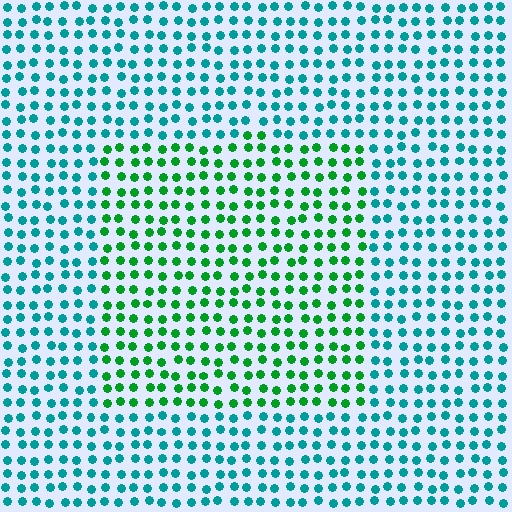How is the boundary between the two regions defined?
The boundary is defined purely by a slight shift in hue (about 46 degrees). Spacing, size, and orientation are identical on both sides.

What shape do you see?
I see a rectangle.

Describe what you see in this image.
The image is filled with small teal elements in a uniform arrangement. A rectangle-shaped region is visible where the elements are tinted to a slightly different hue, forming a subtle color boundary.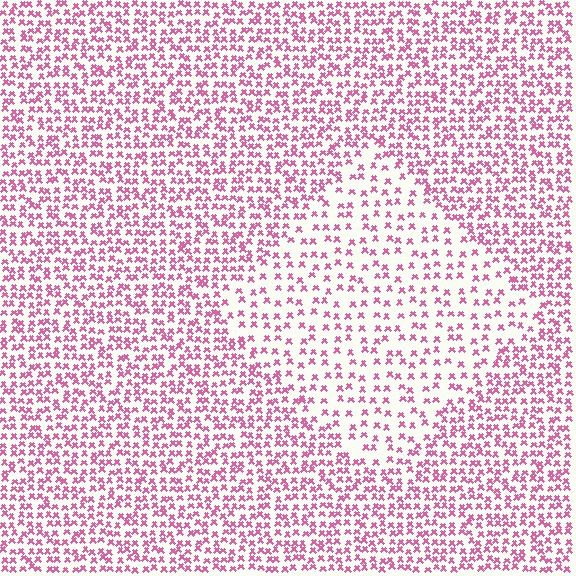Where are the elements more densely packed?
The elements are more densely packed outside the diamond boundary.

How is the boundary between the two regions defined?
The boundary is defined by a change in element density (approximately 2.0x ratio). All elements are the same color, size, and shape.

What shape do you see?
I see a diamond.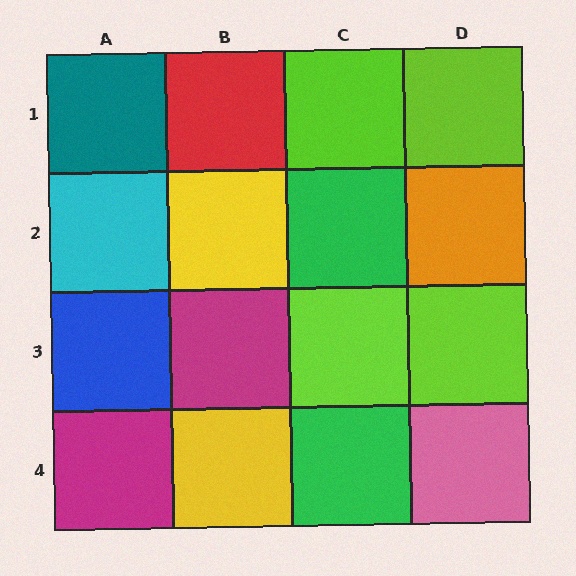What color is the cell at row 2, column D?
Orange.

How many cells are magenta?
2 cells are magenta.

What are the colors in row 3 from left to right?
Blue, magenta, lime, lime.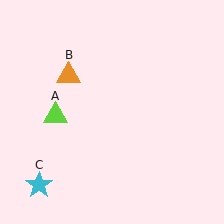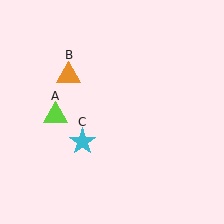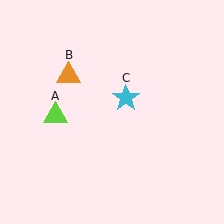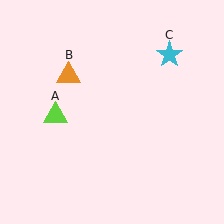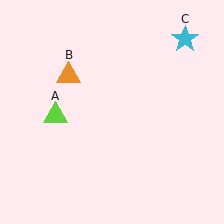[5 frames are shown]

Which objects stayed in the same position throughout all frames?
Lime triangle (object A) and orange triangle (object B) remained stationary.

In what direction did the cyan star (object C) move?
The cyan star (object C) moved up and to the right.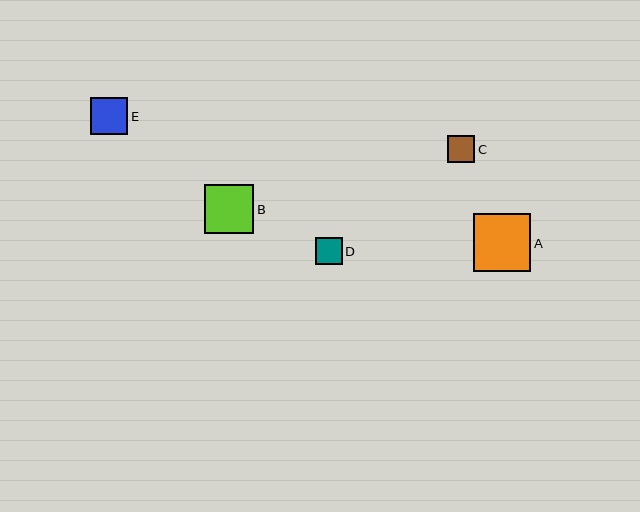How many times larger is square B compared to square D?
Square B is approximately 1.8 times the size of square D.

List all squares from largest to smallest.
From largest to smallest: A, B, E, D, C.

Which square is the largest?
Square A is the largest with a size of approximately 57 pixels.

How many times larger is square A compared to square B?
Square A is approximately 1.2 times the size of square B.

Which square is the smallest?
Square C is the smallest with a size of approximately 27 pixels.